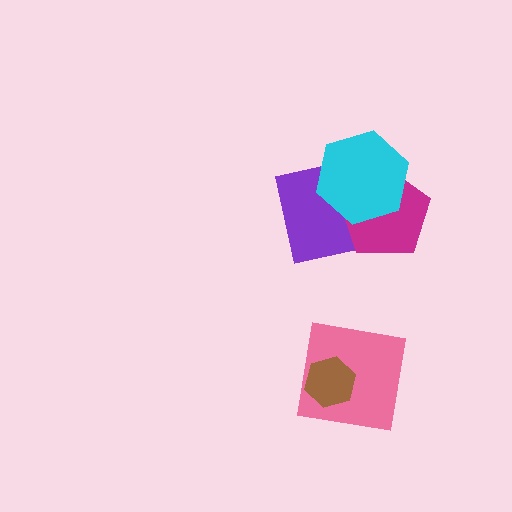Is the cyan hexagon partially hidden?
No, no other shape covers it.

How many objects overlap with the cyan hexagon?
2 objects overlap with the cyan hexagon.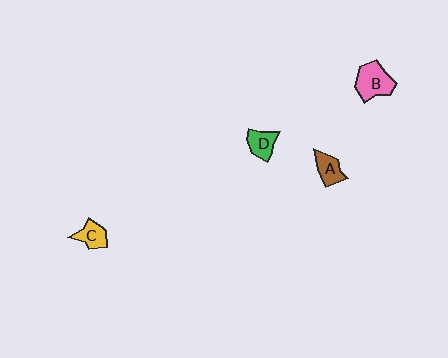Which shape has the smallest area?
Shape C (yellow).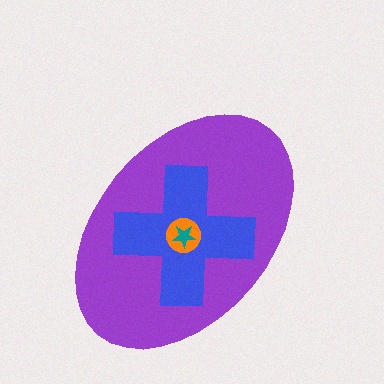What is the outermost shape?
The purple ellipse.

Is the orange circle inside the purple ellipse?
Yes.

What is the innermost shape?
The teal star.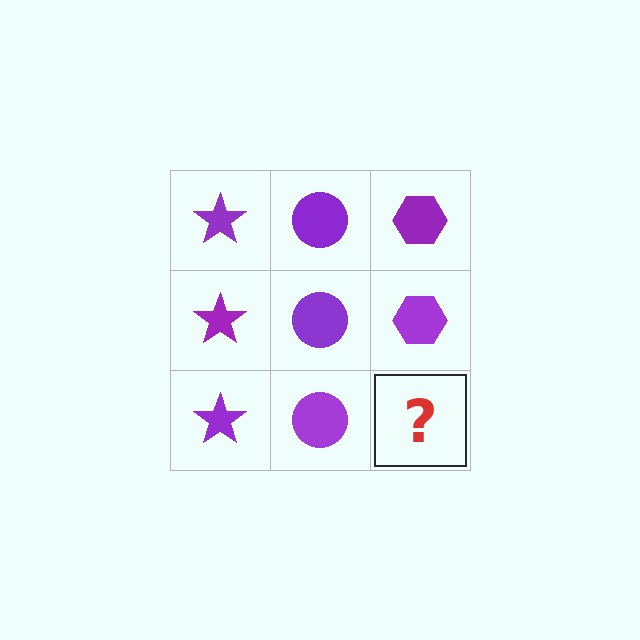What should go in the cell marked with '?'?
The missing cell should contain a purple hexagon.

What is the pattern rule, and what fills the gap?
The rule is that each column has a consistent shape. The gap should be filled with a purple hexagon.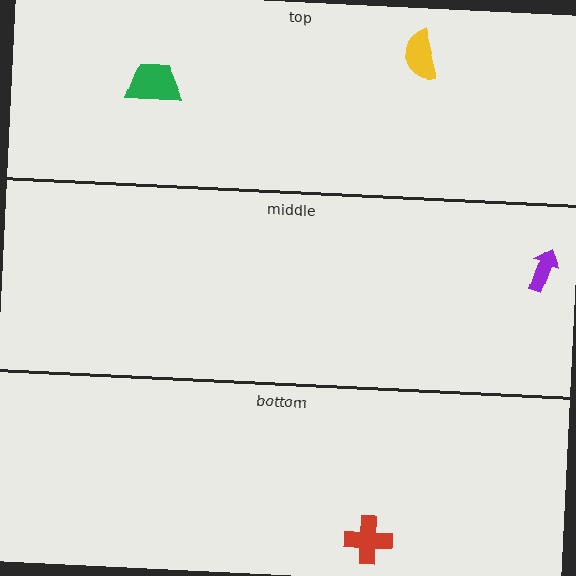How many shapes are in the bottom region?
1.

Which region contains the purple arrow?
The middle region.